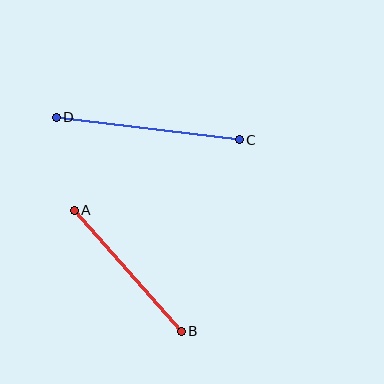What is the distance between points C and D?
The distance is approximately 184 pixels.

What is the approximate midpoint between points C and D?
The midpoint is at approximately (148, 128) pixels.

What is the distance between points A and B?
The distance is approximately 162 pixels.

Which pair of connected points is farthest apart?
Points C and D are farthest apart.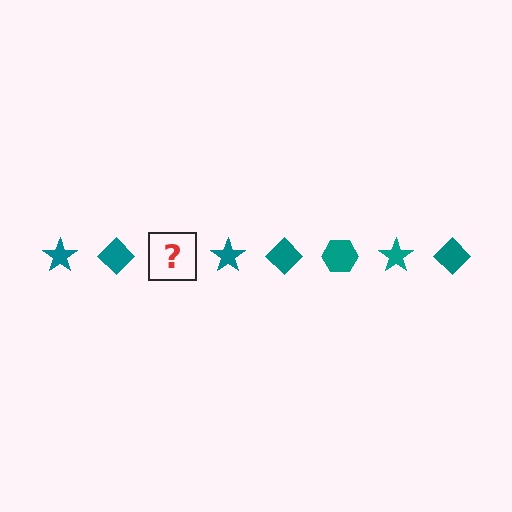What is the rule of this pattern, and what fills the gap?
The rule is that the pattern cycles through star, diamond, hexagon shapes in teal. The gap should be filled with a teal hexagon.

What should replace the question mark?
The question mark should be replaced with a teal hexagon.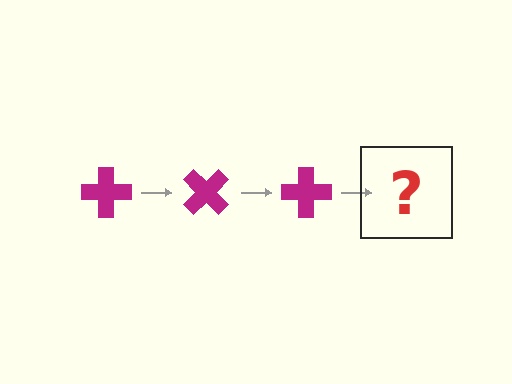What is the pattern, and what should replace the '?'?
The pattern is that the cross rotates 45 degrees each step. The '?' should be a magenta cross rotated 135 degrees.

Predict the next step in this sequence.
The next step is a magenta cross rotated 135 degrees.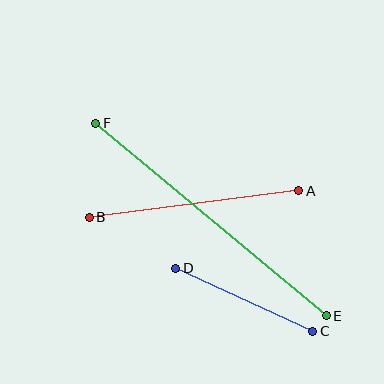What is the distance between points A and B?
The distance is approximately 211 pixels.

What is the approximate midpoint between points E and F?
The midpoint is at approximately (211, 220) pixels.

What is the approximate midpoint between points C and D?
The midpoint is at approximately (244, 300) pixels.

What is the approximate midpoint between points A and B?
The midpoint is at approximately (194, 204) pixels.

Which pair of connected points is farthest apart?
Points E and F are farthest apart.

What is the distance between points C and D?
The distance is approximately 151 pixels.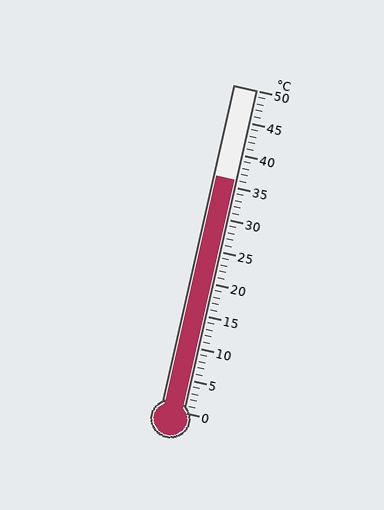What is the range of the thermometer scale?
The thermometer scale ranges from 0°C to 50°C.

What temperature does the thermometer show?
The thermometer shows approximately 36°C.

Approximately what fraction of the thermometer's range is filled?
The thermometer is filled to approximately 70% of its range.